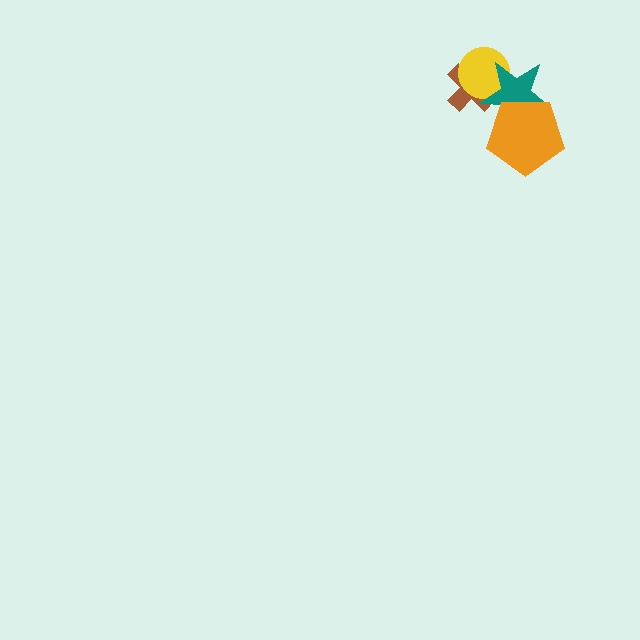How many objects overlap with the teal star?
3 objects overlap with the teal star.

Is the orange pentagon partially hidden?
No, no other shape covers it.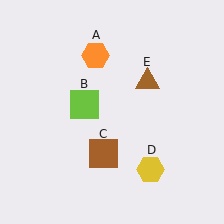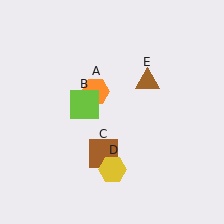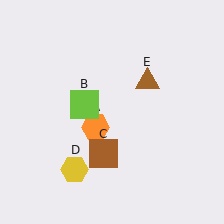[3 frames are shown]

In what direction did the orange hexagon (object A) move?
The orange hexagon (object A) moved down.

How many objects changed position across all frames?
2 objects changed position: orange hexagon (object A), yellow hexagon (object D).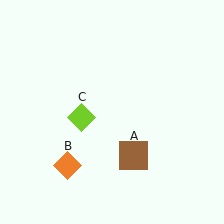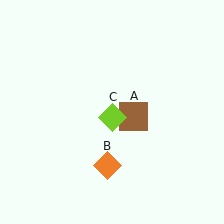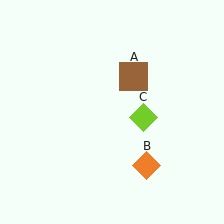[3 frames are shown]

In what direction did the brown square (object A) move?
The brown square (object A) moved up.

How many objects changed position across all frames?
3 objects changed position: brown square (object A), orange diamond (object B), lime diamond (object C).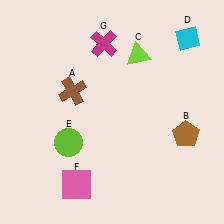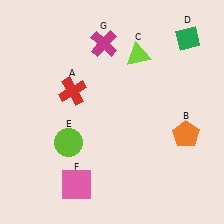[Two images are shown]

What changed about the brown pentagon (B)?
In Image 1, B is brown. In Image 2, it changed to orange.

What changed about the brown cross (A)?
In Image 1, A is brown. In Image 2, it changed to red.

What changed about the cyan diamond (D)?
In Image 1, D is cyan. In Image 2, it changed to green.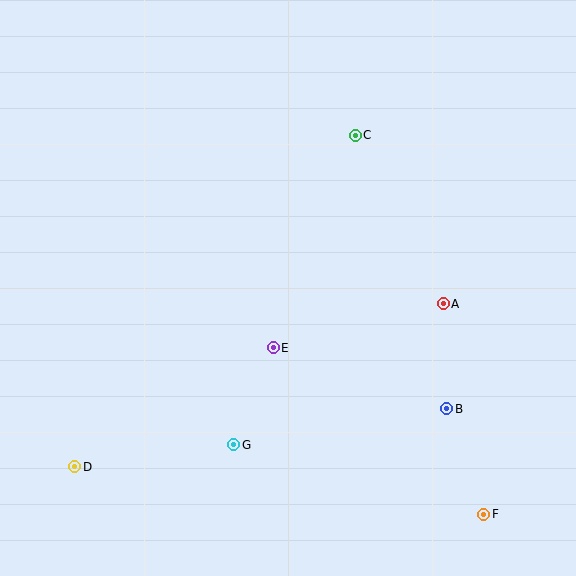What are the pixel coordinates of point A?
Point A is at (443, 304).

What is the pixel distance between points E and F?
The distance between E and F is 269 pixels.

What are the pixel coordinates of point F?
Point F is at (484, 514).